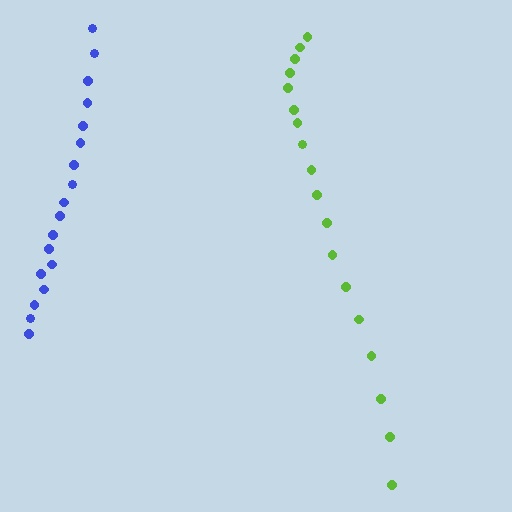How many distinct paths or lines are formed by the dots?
There are 2 distinct paths.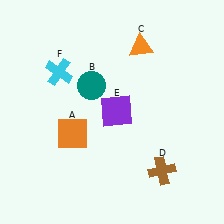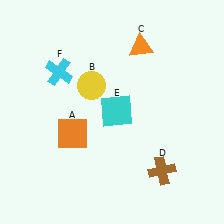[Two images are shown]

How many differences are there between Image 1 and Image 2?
There are 2 differences between the two images.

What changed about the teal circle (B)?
In Image 1, B is teal. In Image 2, it changed to yellow.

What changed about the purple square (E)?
In Image 1, E is purple. In Image 2, it changed to cyan.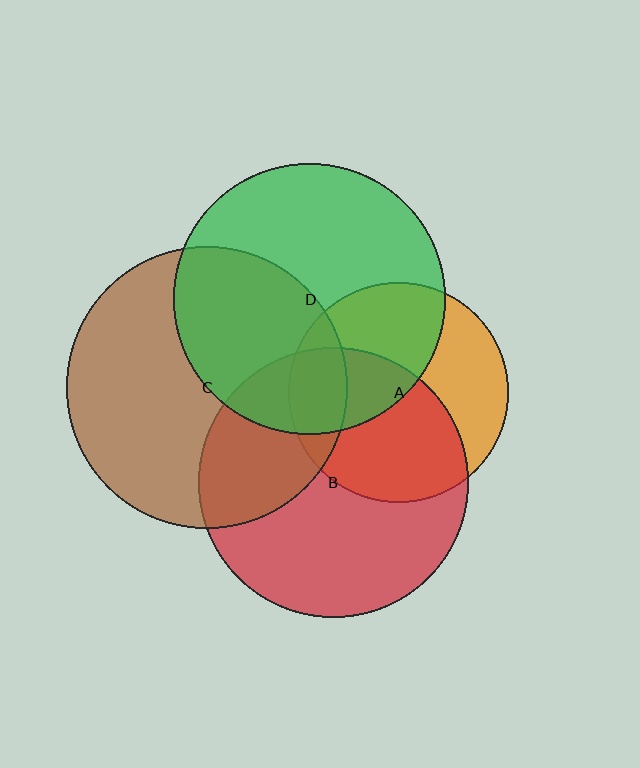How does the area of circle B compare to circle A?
Approximately 1.5 times.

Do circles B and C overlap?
Yes.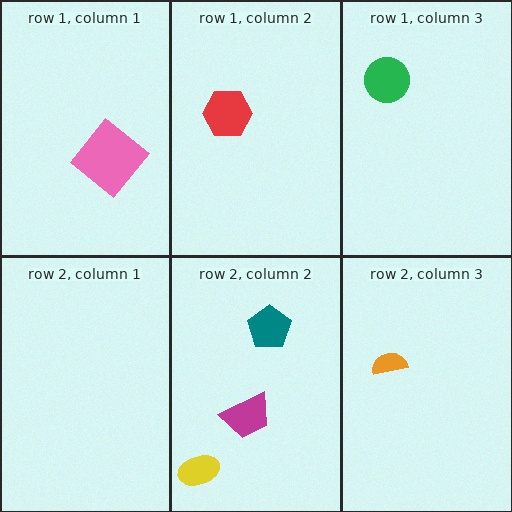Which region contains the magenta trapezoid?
The row 2, column 2 region.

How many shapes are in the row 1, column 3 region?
1.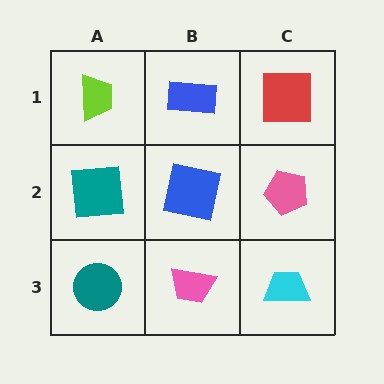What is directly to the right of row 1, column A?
A blue rectangle.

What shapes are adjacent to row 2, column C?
A red square (row 1, column C), a cyan trapezoid (row 3, column C), a blue square (row 2, column B).